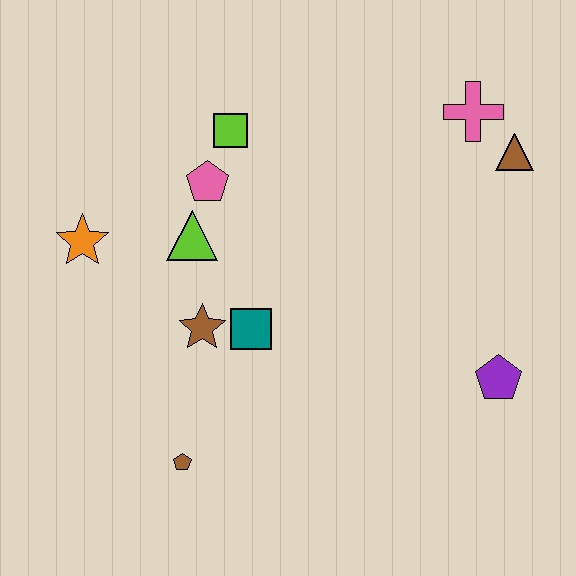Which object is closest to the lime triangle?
The pink pentagon is closest to the lime triangle.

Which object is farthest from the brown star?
The brown triangle is farthest from the brown star.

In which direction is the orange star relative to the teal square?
The orange star is to the left of the teal square.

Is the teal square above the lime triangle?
No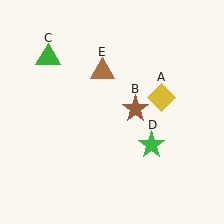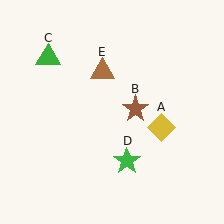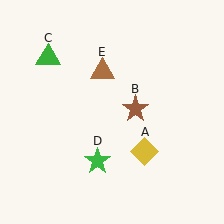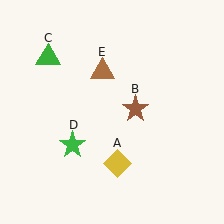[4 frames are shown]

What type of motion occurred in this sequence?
The yellow diamond (object A), green star (object D) rotated clockwise around the center of the scene.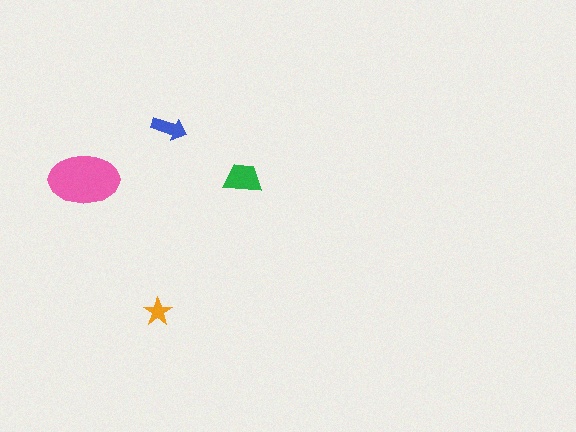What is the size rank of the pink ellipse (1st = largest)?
1st.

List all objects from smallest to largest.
The orange star, the blue arrow, the green trapezoid, the pink ellipse.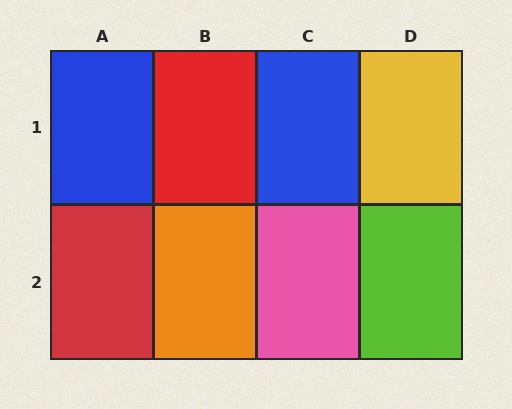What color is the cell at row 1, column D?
Yellow.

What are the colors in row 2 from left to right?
Red, orange, pink, lime.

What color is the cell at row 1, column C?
Blue.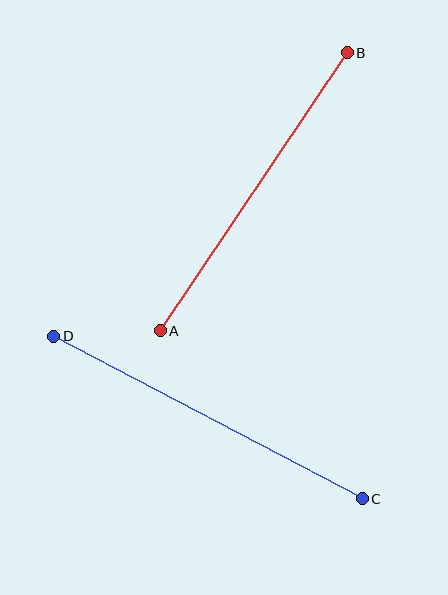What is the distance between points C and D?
The distance is approximately 348 pixels.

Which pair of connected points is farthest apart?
Points C and D are farthest apart.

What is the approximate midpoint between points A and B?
The midpoint is at approximately (254, 192) pixels.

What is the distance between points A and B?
The distance is approximately 335 pixels.